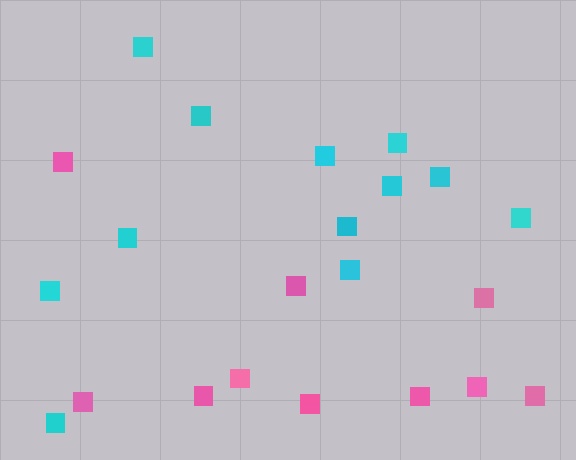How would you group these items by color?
There are 2 groups: one group of pink squares (10) and one group of cyan squares (12).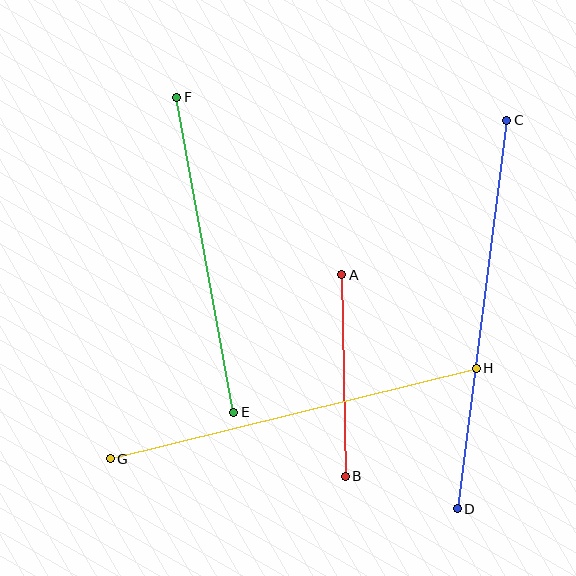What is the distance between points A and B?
The distance is approximately 202 pixels.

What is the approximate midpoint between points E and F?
The midpoint is at approximately (205, 255) pixels.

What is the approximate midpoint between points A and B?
The midpoint is at approximately (344, 376) pixels.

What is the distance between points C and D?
The distance is approximately 392 pixels.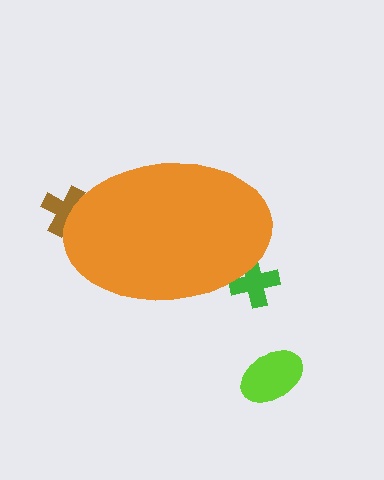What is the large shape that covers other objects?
An orange ellipse.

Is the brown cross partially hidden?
Yes, the brown cross is partially hidden behind the orange ellipse.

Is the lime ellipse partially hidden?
No, the lime ellipse is fully visible.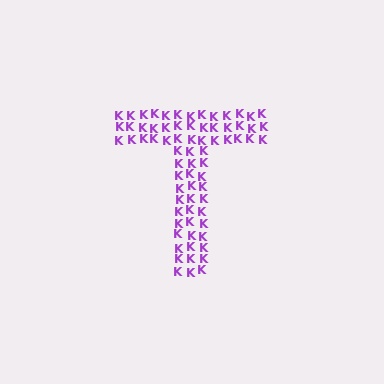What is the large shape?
The large shape is the letter T.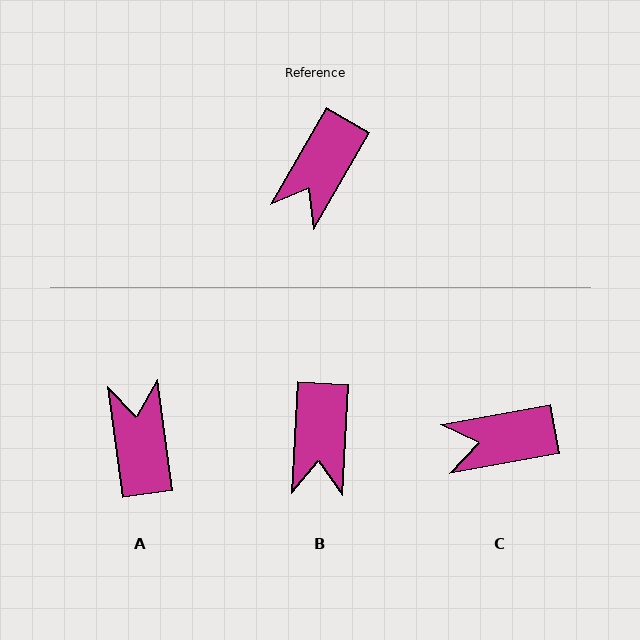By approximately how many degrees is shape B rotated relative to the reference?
Approximately 27 degrees counter-clockwise.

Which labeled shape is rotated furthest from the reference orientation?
A, about 142 degrees away.